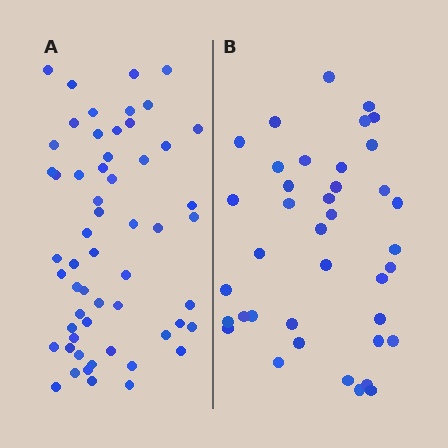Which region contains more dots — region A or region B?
Region A (the left region) has more dots.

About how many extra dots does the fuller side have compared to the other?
Region A has approximately 20 more dots than region B.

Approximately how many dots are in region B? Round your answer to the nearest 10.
About 40 dots. (The exact count is 39, which rounds to 40.)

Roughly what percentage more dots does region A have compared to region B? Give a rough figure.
About 45% more.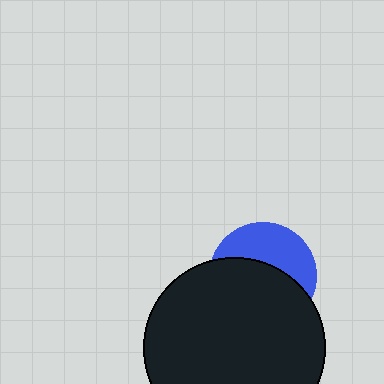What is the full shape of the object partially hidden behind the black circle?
The partially hidden object is a blue circle.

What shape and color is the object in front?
The object in front is a black circle.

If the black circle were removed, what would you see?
You would see the complete blue circle.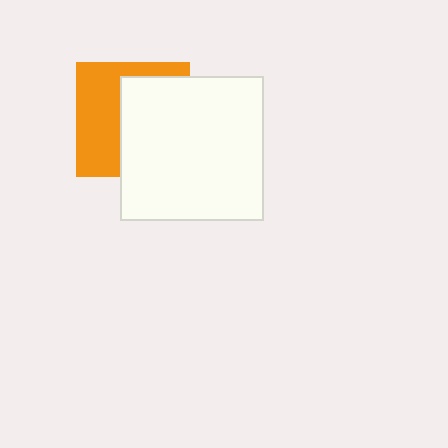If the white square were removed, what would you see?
You would see the complete orange square.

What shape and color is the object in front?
The object in front is a white square.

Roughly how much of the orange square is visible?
About half of it is visible (roughly 46%).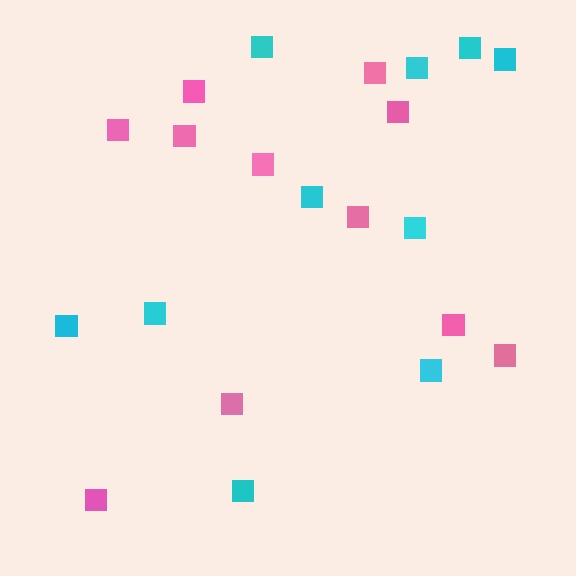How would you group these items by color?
There are 2 groups: one group of pink squares (11) and one group of cyan squares (10).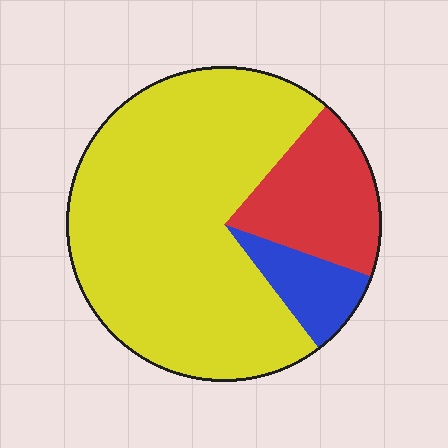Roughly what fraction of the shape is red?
Red takes up about one fifth (1/5) of the shape.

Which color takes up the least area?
Blue, at roughly 10%.